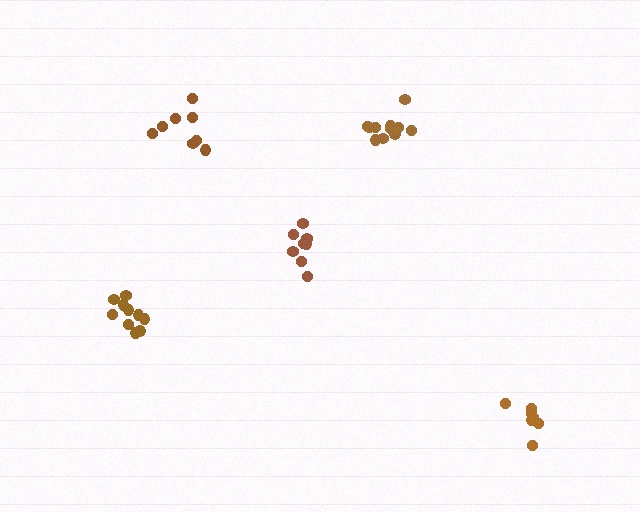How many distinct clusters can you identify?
There are 5 distinct clusters.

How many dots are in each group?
Group 1: 7 dots, Group 2: 8 dots, Group 3: 8 dots, Group 4: 11 dots, Group 5: 10 dots (44 total).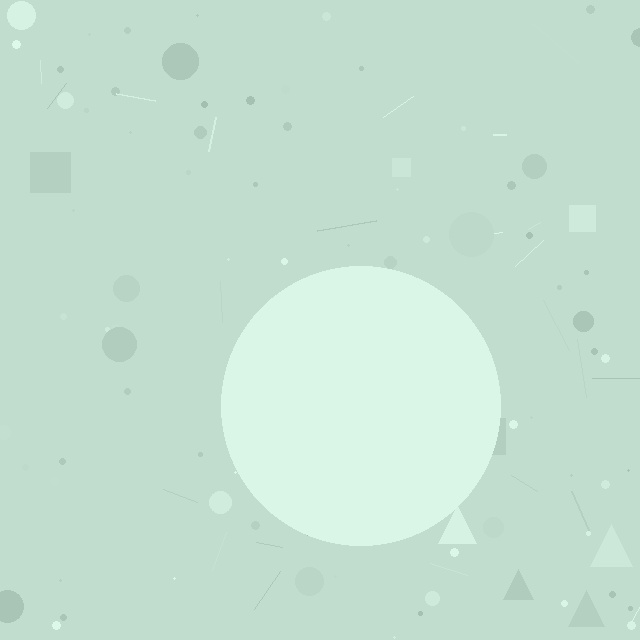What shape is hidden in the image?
A circle is hidden in the image.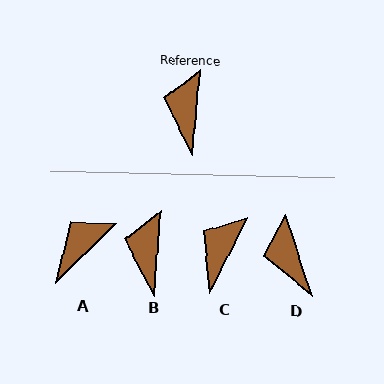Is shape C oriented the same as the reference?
No, it is off by about 22 degrees.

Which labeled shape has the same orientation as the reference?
B.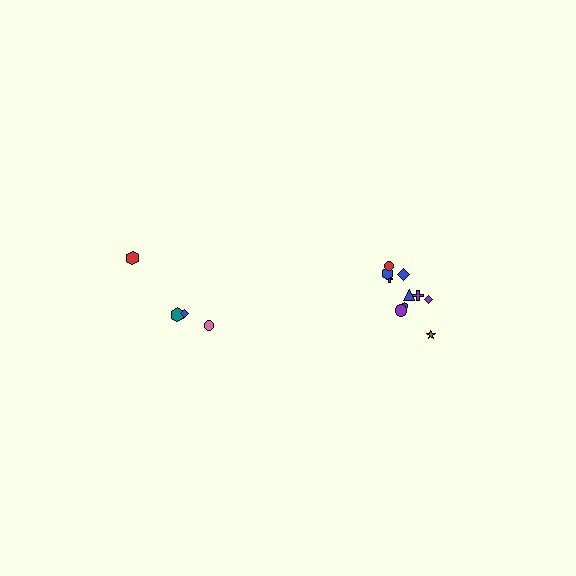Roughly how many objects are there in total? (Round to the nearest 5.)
Roughly 15 objects in total.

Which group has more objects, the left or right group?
The right group.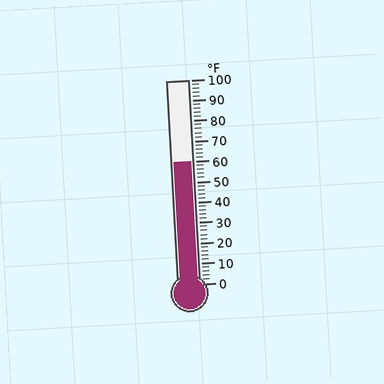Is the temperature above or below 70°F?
The temperature is below 70°F.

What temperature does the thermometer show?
The thermometer shows approximately 60°F.